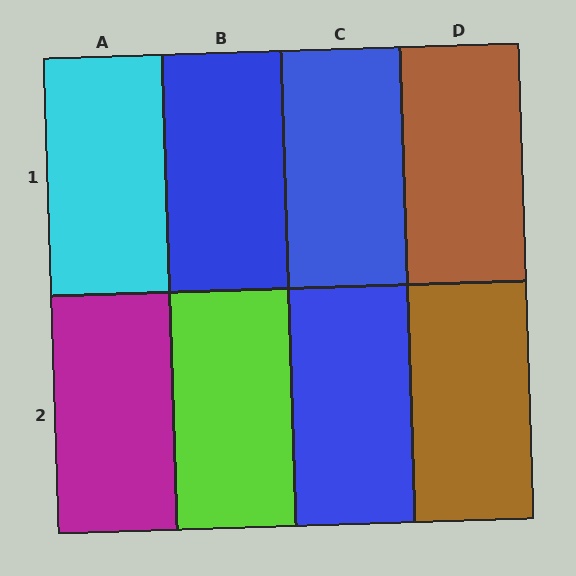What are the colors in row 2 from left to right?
Magenta, lime, blue, brown.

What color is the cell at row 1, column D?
Brown.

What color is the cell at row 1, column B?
Blue.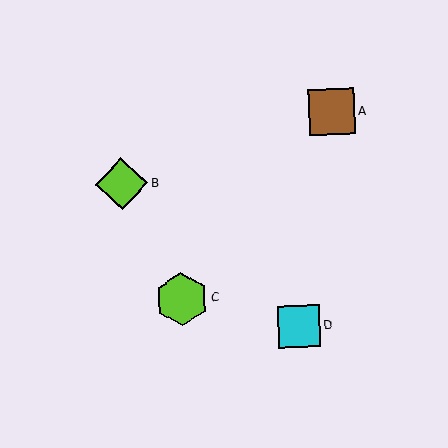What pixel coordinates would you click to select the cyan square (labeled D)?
Click at (299, 326) to select the cyan square D.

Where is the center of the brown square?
The center of the brown square is at (332, 112).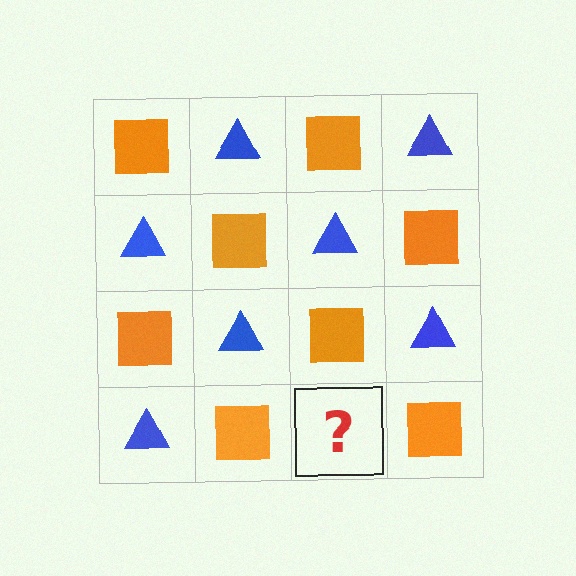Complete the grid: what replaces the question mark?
The question mark should be replaced with a blue triangle.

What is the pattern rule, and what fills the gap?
The rule is that it alternates orange square and blue triangle in a checkerboard pattern. The gap should be filled with a blue triangle.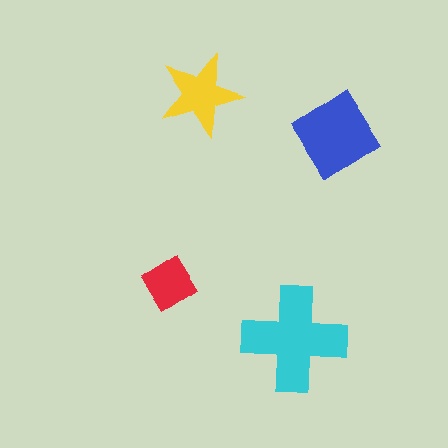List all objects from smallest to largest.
The red diamond, the yellow star, the blue diamond, the cyan cross.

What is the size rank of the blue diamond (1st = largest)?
2nd.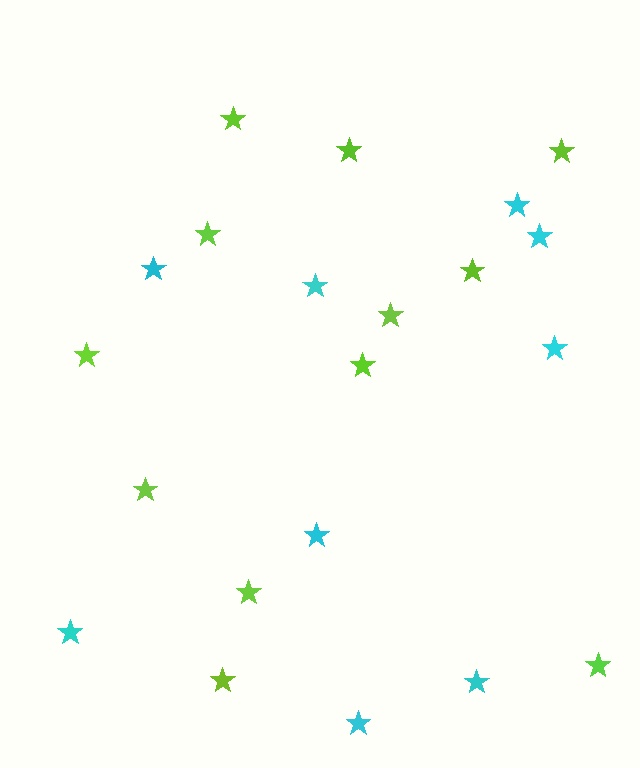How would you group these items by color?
There are 2 groups: one group of lime stars (12) and one group of cyan stars (9).